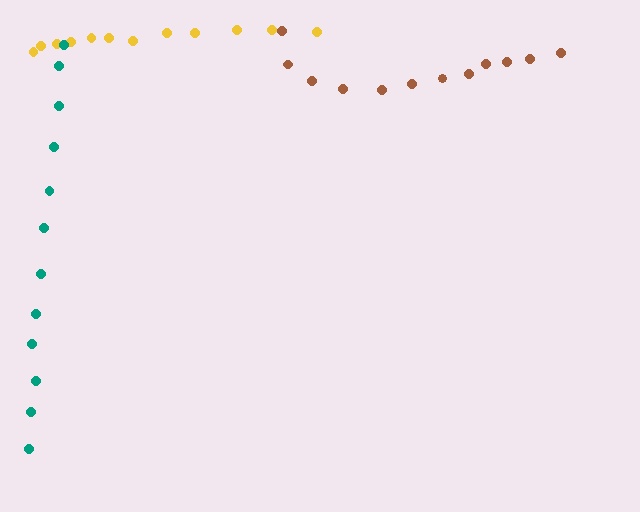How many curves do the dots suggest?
There are 3 distinct paths.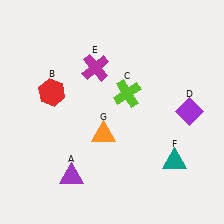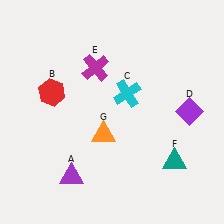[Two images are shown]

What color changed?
The cross (C) changed from lime in Image 1 to cyan in Image 2.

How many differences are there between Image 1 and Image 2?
There is 1 difference between the two images.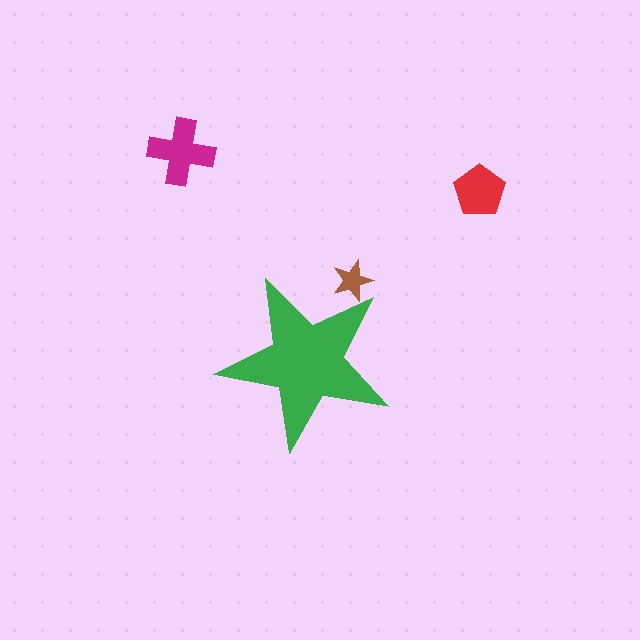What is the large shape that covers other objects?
A green star.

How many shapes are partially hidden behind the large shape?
1 shape is partially hidden.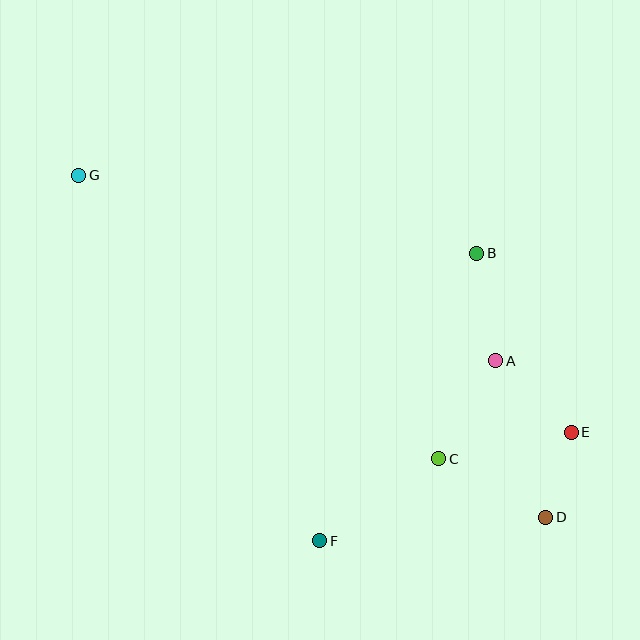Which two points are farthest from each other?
Points D and G are farthest from each other.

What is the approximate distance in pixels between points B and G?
The distance between B and G is approximately 406 pixels.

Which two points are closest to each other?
Points D and E are closest to each other.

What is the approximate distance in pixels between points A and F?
The distance between A and F is approximately 252 pixels.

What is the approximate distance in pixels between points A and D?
The distance between A and D is approximately 164 pixels.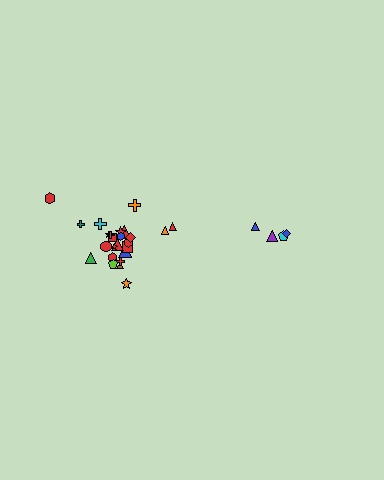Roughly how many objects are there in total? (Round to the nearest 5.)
Roughly 30 objects in total.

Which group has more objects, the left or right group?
The left group.